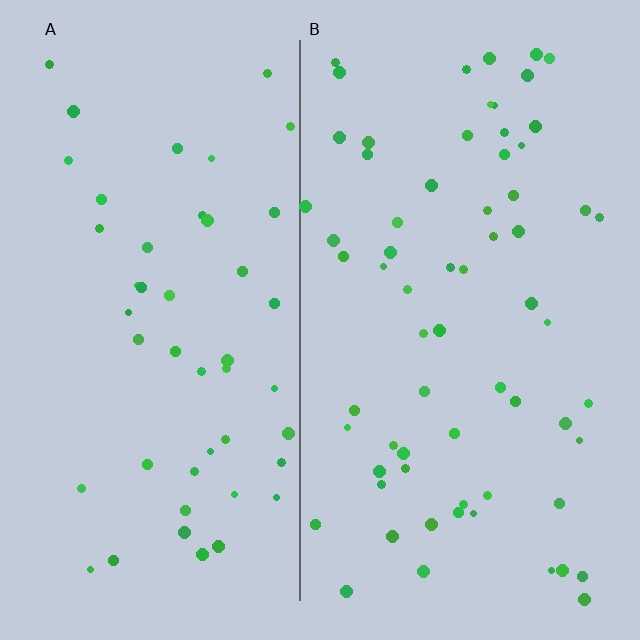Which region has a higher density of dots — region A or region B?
B (the right).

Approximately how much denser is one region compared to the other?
Approximately 1.4× — region B over region A.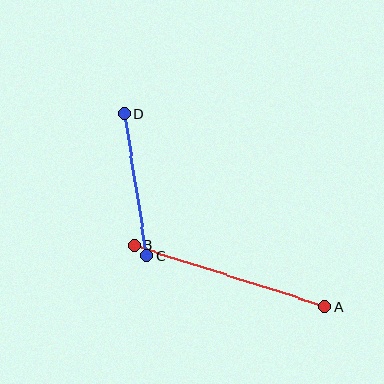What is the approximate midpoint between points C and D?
The midpoint is at approximately (136, 185) pixels.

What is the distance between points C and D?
The distance is approximately 144 pixels.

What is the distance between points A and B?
The distance is approximately 200 pixels.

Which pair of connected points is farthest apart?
Points A and B are farthest apart.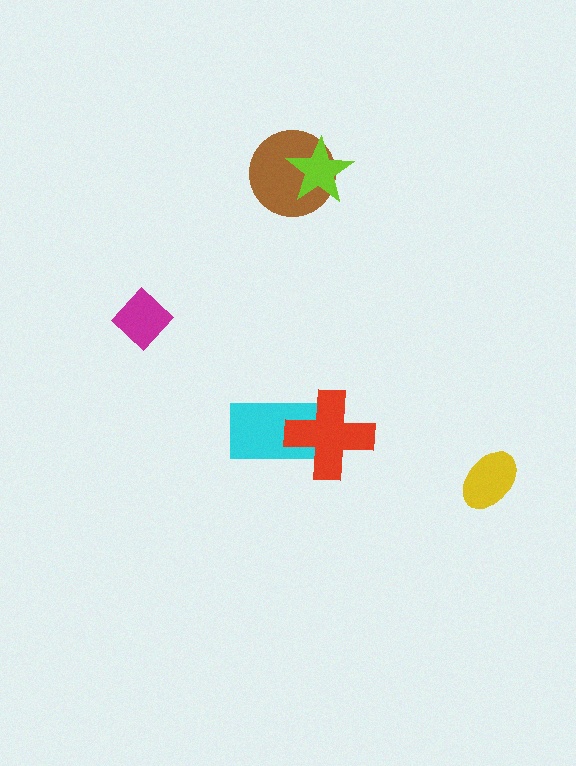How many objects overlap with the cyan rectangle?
1 object overlaps with the cyan rectangle.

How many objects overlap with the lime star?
1 object overlaps with the lime star.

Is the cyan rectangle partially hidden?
Yes, it is partially covered by another shape.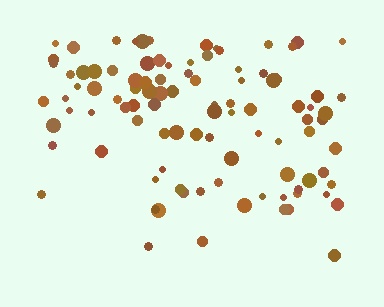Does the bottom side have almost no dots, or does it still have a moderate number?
Still a moderate number, just noticeably fewer than the top.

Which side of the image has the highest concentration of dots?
The top.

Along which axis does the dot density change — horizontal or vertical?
Vertical.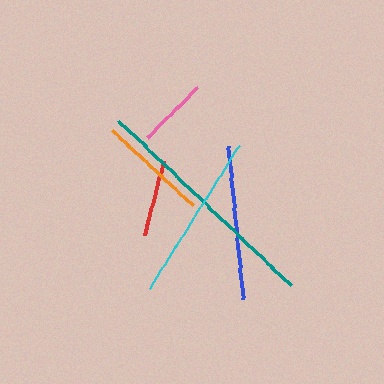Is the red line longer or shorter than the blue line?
The blue line is longer than the red line.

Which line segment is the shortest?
The pink line is the shortest at approximately 72 pixels.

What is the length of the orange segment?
The orange segment is approximately 110 pixels long.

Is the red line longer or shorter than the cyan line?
The cyan line is longer than the red line.